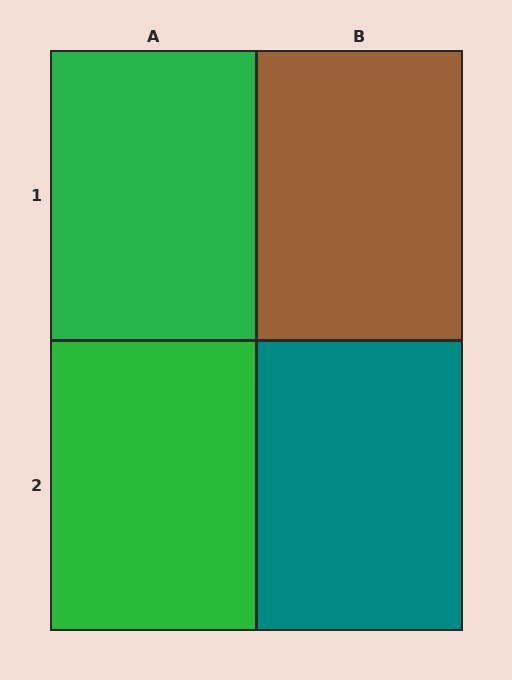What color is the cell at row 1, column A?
Green.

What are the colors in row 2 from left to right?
Green, teal.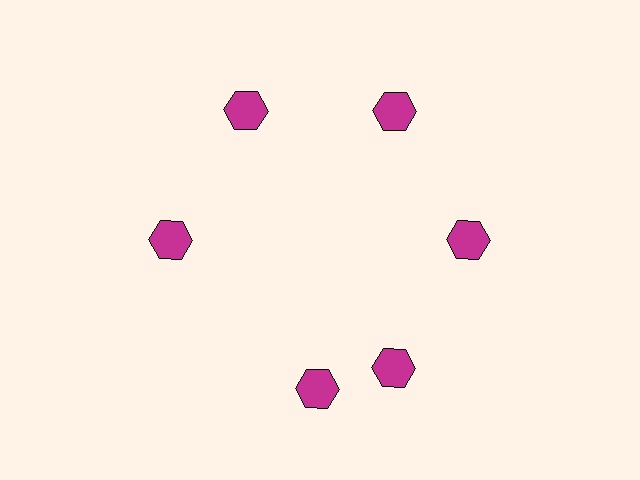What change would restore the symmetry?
The symmetry would be restored by rotating it back into even spacing with its neighbors so that all 6 hexagons sit at equal angles and equal distance from the center.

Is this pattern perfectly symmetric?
No. The 6 magenta hexagons are arranged in a ring, but one element near the 7 o'clock position is rotated out of alignment along the ring, breaking the 6-fold rotational symmetry.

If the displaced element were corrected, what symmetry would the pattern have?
It would have 6-fold rotational symmetry — the pattern would map onto itself every 60 degrees.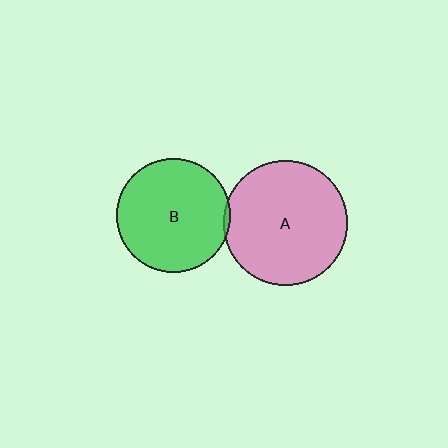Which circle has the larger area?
Circle A (pink).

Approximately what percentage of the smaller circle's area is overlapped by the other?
Approximately 5%.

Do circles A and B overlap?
Yes.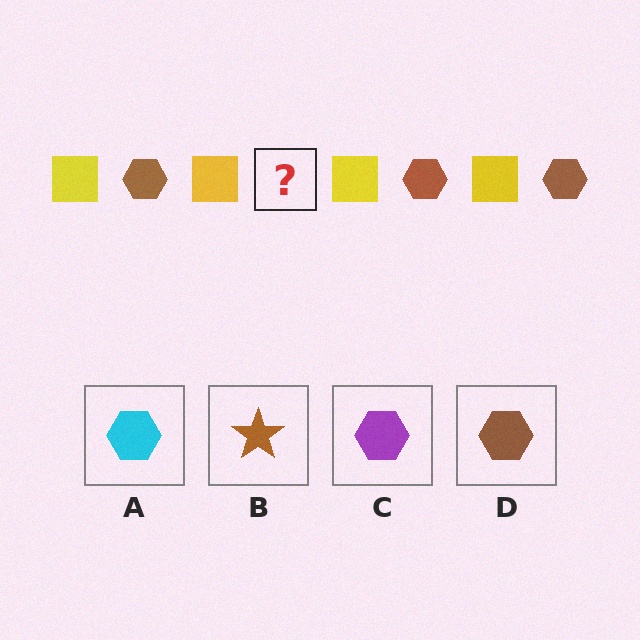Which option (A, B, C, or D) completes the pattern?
D.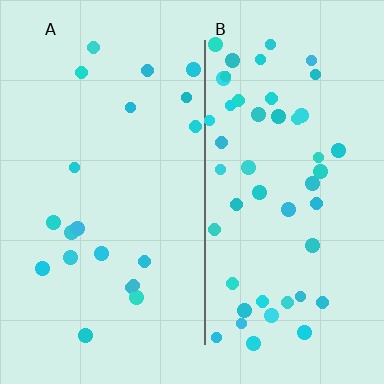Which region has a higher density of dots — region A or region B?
B (the right).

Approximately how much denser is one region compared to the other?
Approximately 2.5× — region B over region A.